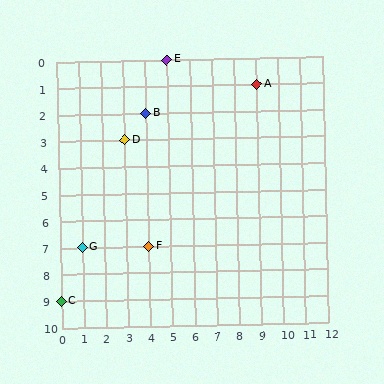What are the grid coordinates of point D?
Point D is at grid coordinates (3, 3).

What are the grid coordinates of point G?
Point G is at grid coordinates (1, 7).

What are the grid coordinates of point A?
Point A is at grid coordinates (9, 1).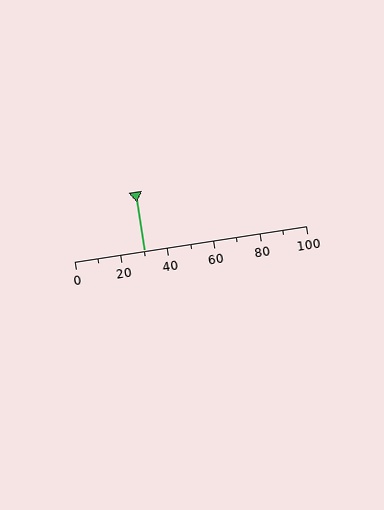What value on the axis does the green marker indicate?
The marker indicates approximately 30.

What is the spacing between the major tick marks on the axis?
The major ticks are spaced 20 apart.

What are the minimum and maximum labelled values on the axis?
The axis runs from 0 to 100.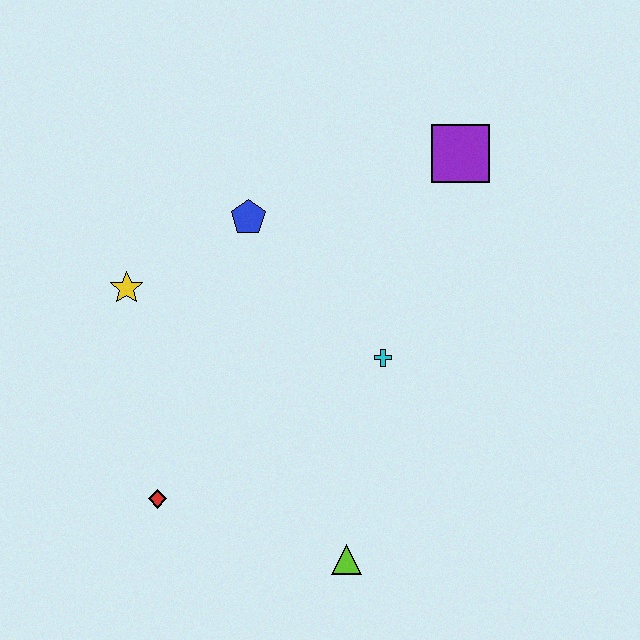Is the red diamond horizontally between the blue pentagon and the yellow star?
Yes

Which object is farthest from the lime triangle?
The purple square is farthest from the lime triangle.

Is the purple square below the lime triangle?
No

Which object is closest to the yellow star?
The blue pentagon is closest to the yellow star.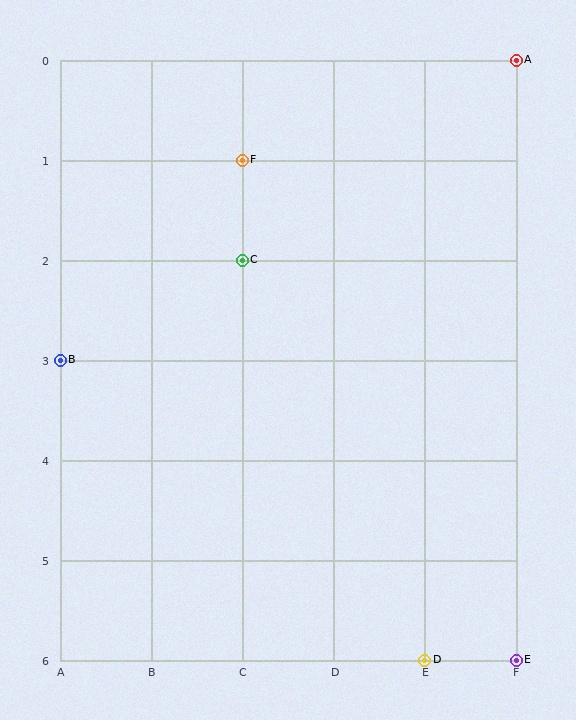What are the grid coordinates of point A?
Point A is at grid coordinates (F, 0).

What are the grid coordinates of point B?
Point B is at grid coordinates (A, 3).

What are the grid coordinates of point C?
Point C is at grid coordinates (C, 2).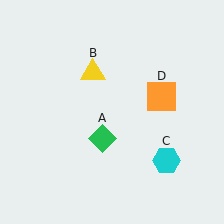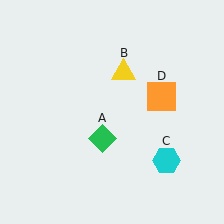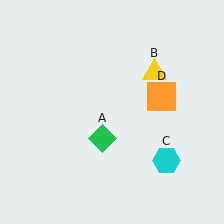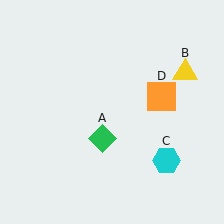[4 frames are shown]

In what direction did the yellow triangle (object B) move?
The yellow triangle (object B) moved right.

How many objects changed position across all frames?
1 object changed position: yellow triangle (object B).